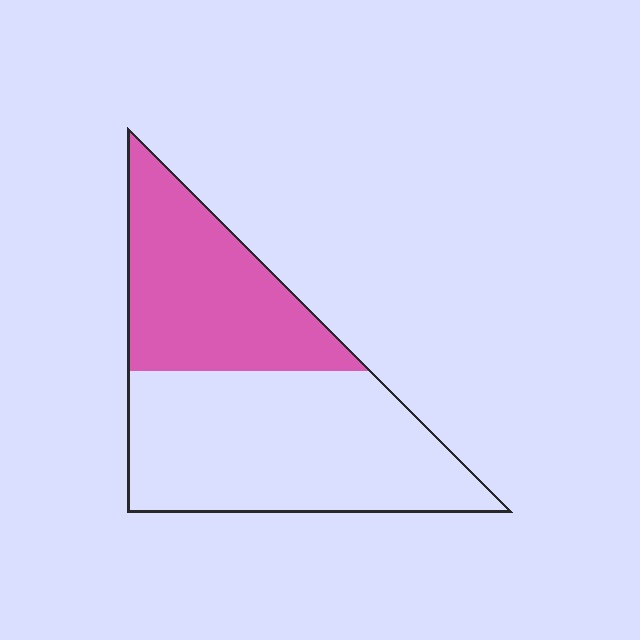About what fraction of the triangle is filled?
About two fifths (2/5).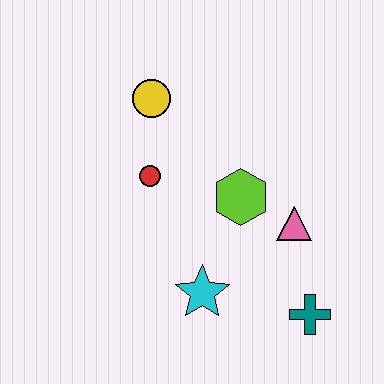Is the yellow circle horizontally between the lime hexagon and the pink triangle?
No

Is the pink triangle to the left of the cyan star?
No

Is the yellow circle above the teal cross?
Yes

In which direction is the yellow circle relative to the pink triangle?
The yellow circle is to the left of the pink triangle.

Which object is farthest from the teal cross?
The yellow circle is farthest from the teal cross.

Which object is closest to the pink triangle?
The lime hexagon is closest to the pink triangle.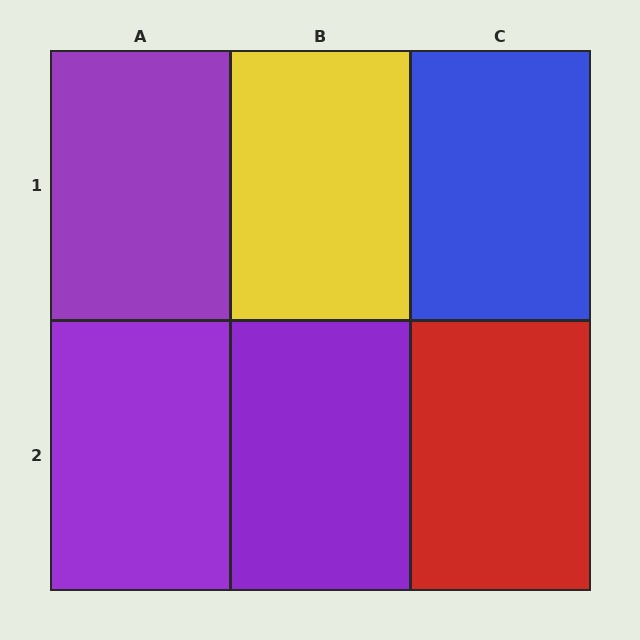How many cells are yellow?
1 cell is yellow.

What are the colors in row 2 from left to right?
Purple, purple, red.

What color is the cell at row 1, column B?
Yellow.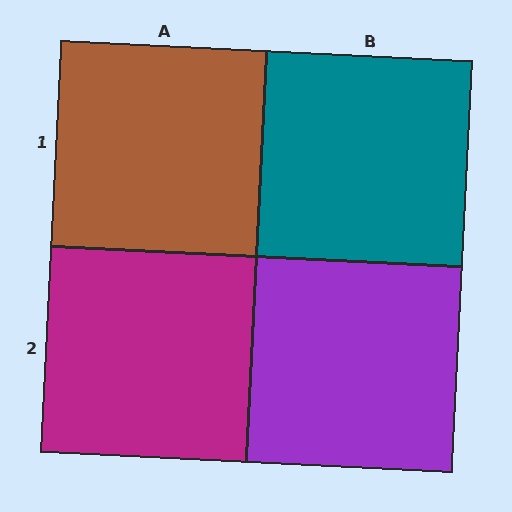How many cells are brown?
1 cell is brown.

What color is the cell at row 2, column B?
Purple.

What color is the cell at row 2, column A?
Magenta.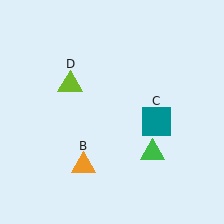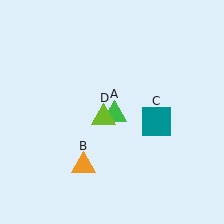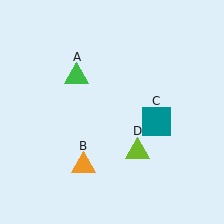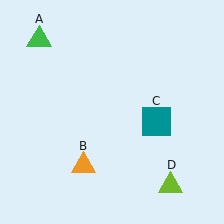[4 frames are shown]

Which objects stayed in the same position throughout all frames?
Orange triangle (object B) and teal square (object C) remained stationary.